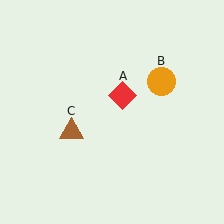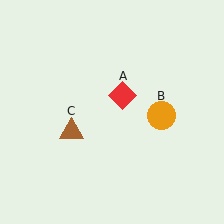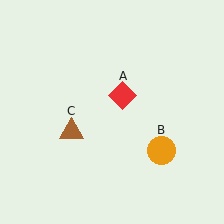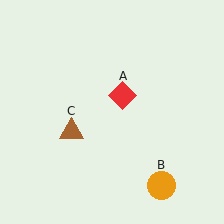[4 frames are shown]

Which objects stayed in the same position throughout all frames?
Red diamond (object A) and brown triangle (object C) remained stationary.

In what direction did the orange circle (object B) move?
The orange circle (object B) moved down.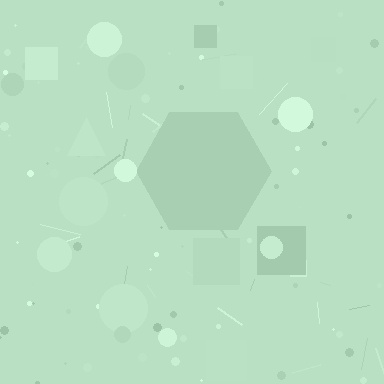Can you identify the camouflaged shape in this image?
The camouflaged shape is a hexagon.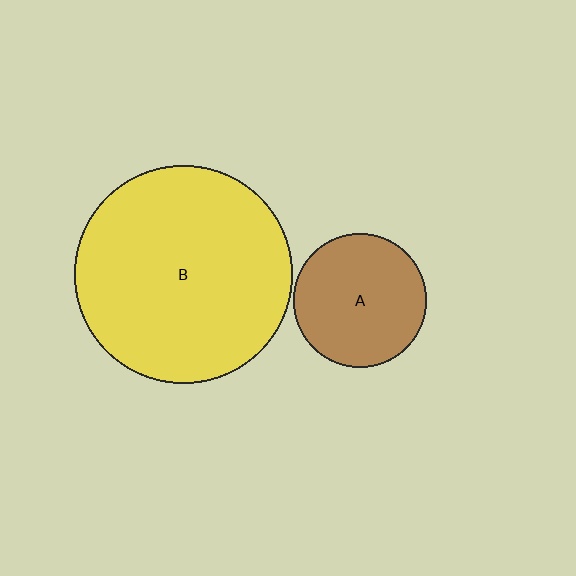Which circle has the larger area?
Circle B (yellow).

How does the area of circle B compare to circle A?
Approximately 2.7 times.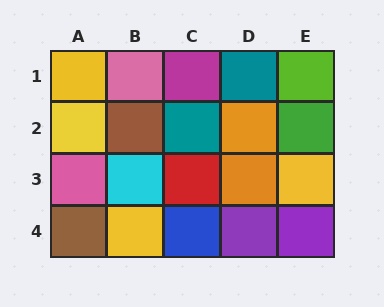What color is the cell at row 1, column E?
Lime.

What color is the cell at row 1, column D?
Teal.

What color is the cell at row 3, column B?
Cyan.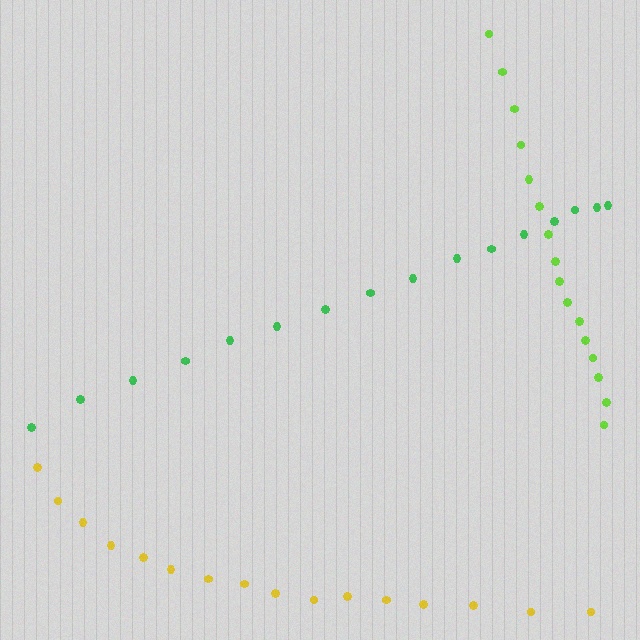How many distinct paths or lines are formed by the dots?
There are 3 distinct paths.